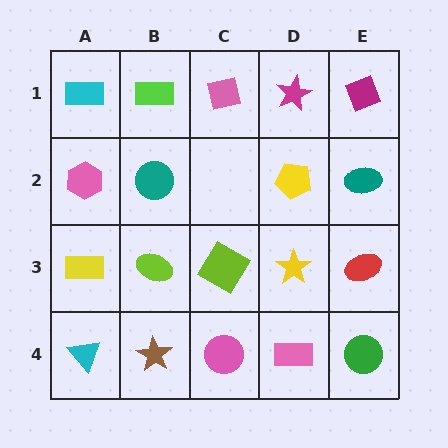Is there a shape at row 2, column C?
No, that cell is empty.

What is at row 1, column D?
A magenta star.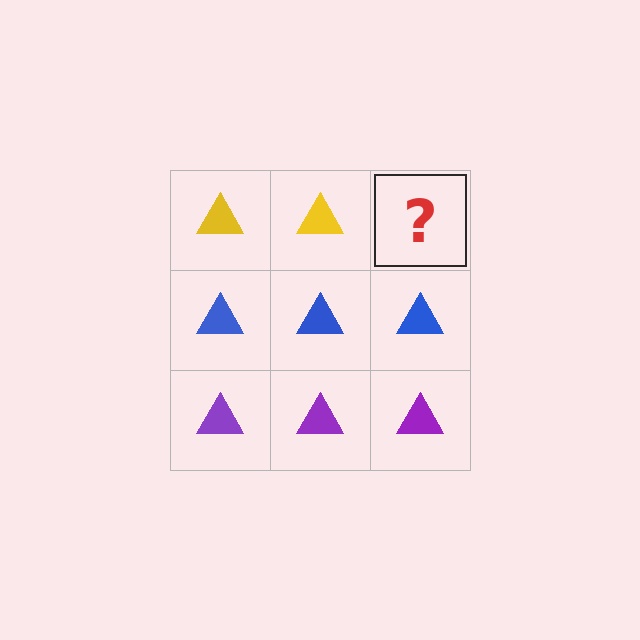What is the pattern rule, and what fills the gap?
The rule is that each row has a consistent color. The gap should be filled with a yellow triangle.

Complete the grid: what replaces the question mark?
The question mark should be replaced with a yellow triangle.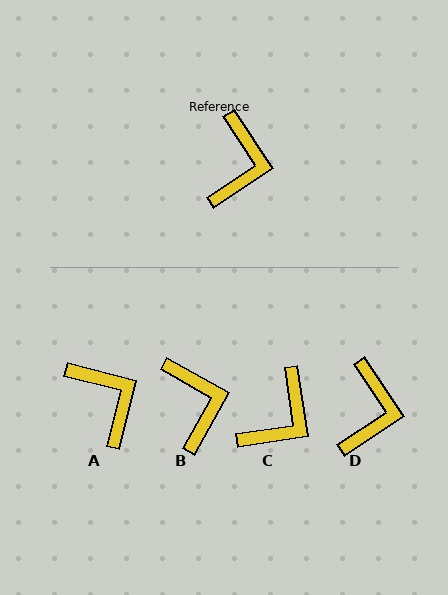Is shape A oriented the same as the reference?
No, it is off by about 43 degrees.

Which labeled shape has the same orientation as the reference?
D.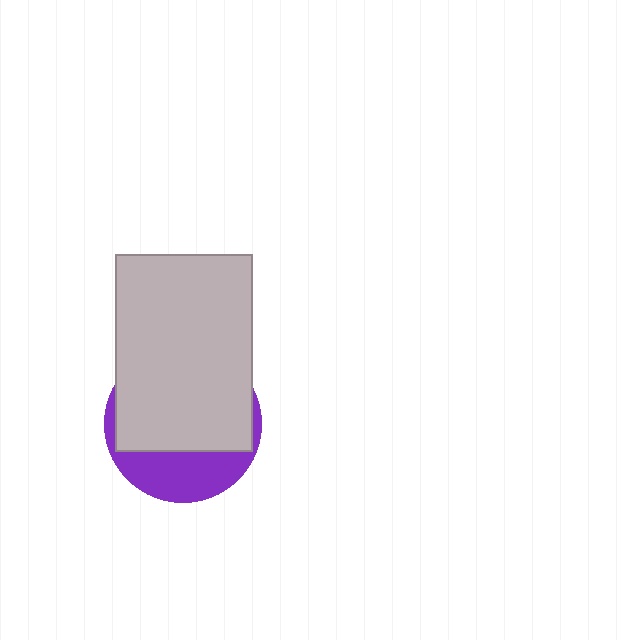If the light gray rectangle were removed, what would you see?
You would see the complete purple circle.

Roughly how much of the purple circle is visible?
A small part of it is visible (roughly 33%).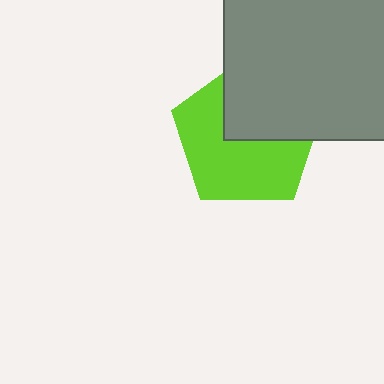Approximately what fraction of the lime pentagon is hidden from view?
Roughly 40% of the lime pentagon is hidden behind the gray rectangle.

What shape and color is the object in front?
The object in front is a gray rectangle.